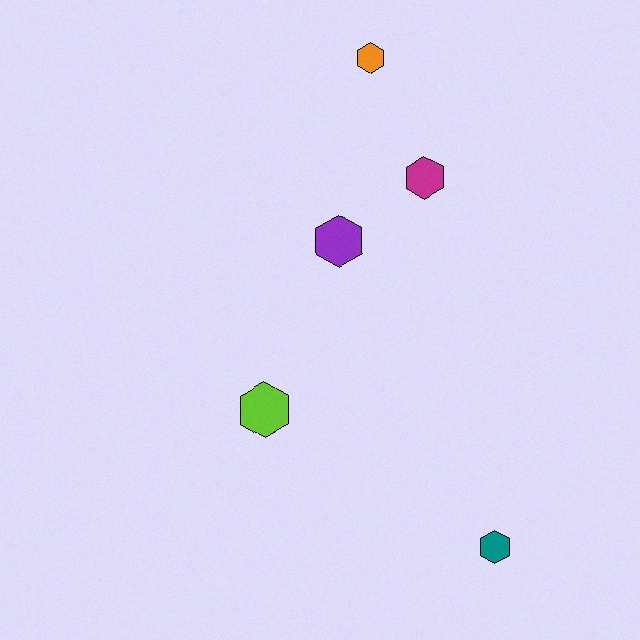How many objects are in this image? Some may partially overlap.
There are 5 objects.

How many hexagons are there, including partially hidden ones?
There are 5 hexagons.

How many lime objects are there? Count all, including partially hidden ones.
There is 1 lime object.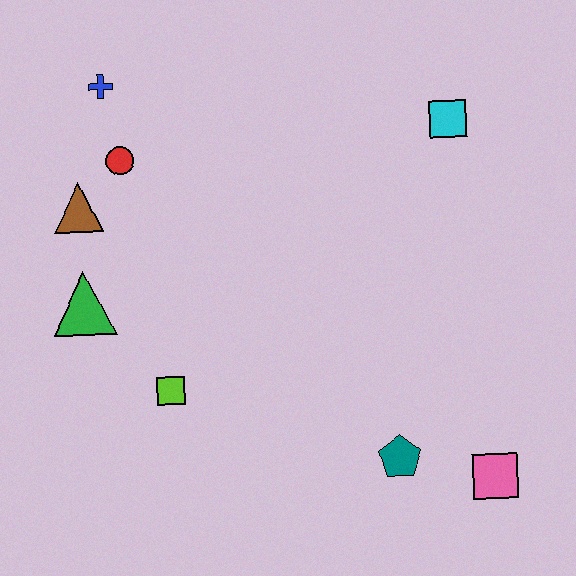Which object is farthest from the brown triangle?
The pink square is farthest from the brown triangle.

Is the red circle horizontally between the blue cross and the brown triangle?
No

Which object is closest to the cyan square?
The red circle is closest to the cyan square.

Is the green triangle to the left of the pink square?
Yes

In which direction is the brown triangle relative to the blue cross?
The brown triangle is below the blue cross.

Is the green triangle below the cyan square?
Yes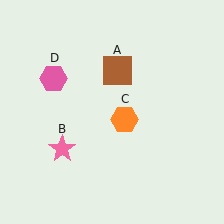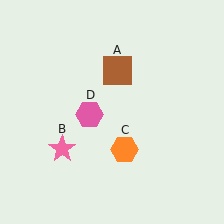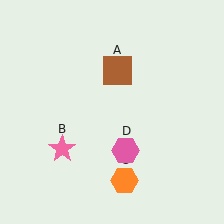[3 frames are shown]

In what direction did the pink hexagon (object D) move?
The pink hexagon (object D) moved down and to the right.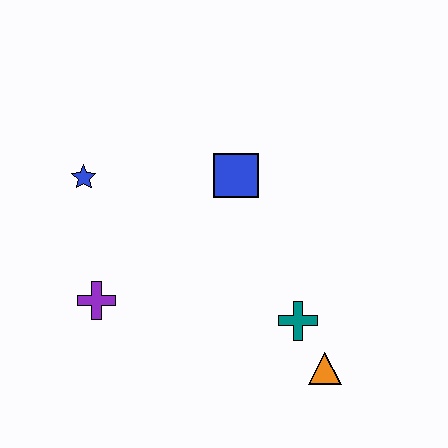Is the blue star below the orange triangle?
No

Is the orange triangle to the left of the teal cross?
No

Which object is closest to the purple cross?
The blue star is closest to the purple cross.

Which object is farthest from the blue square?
The orange triangle is farthest from the blue square.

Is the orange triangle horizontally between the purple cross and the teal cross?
No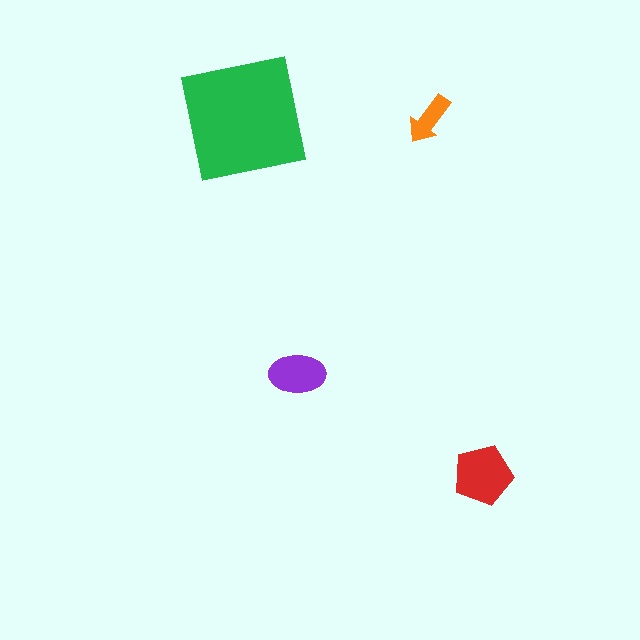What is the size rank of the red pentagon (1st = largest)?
2nd.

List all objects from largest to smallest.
The green square, the red pentagon, the purple ellipse, the orange arrow.